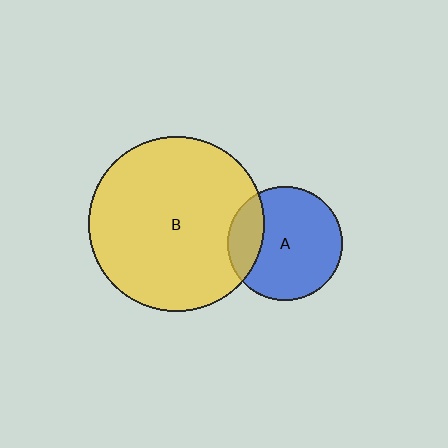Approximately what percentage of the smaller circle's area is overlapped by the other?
Approximately 20%.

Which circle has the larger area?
Circle B (yellow).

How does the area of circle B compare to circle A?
Approximately 2.3 times.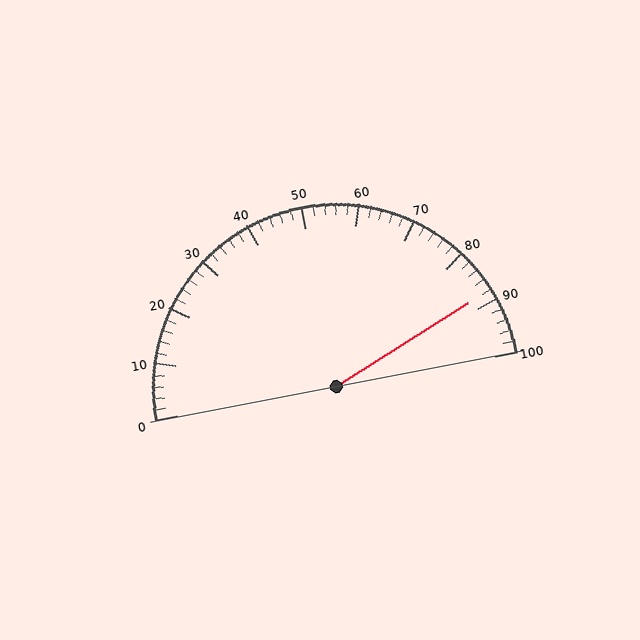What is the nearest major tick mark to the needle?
The nearest major tick mark is 90.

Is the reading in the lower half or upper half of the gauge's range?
The reading is in the upper half of the range (0 to 100).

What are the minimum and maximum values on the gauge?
The gauge ranges from 0 to 100.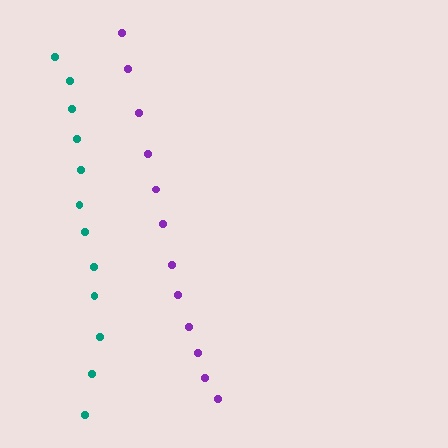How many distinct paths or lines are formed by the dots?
There are 2 distinct paths.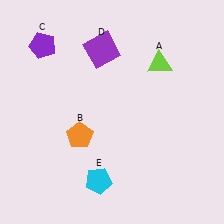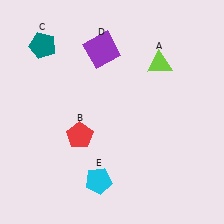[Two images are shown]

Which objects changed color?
B changed from orange to red. C changed from purple to teal.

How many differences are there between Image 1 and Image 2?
There are 2 differences between the two images.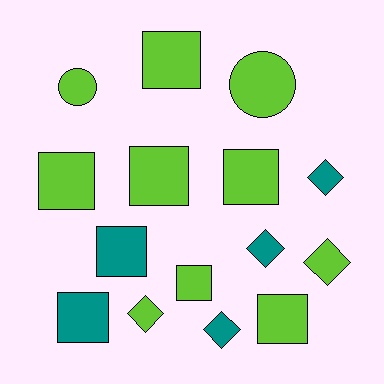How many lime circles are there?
There are 2 lime circles.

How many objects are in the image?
There are 15 objects.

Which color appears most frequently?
Lime, with 10 objects.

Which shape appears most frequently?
Square, with 8 objects.